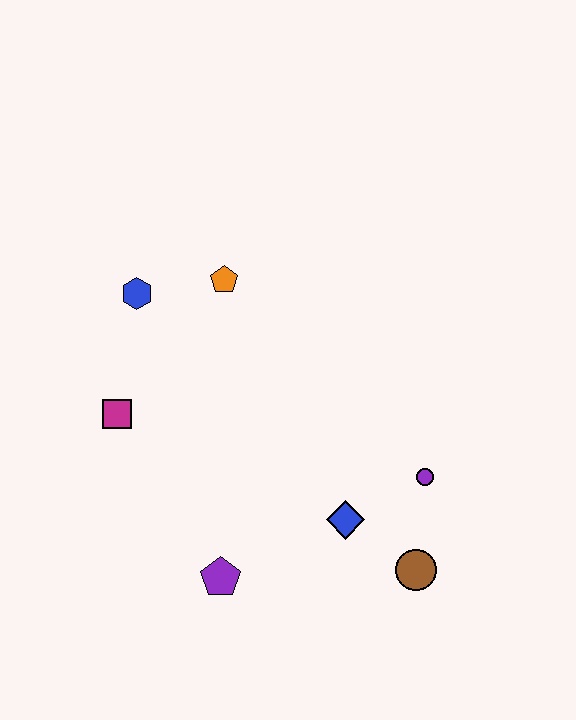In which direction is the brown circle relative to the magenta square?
The brown circle is to the right of the magenta square.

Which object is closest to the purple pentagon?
The blue diamond is closest to the purple pentagon.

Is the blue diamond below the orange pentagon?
Yes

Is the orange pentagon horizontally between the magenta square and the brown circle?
Yes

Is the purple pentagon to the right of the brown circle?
No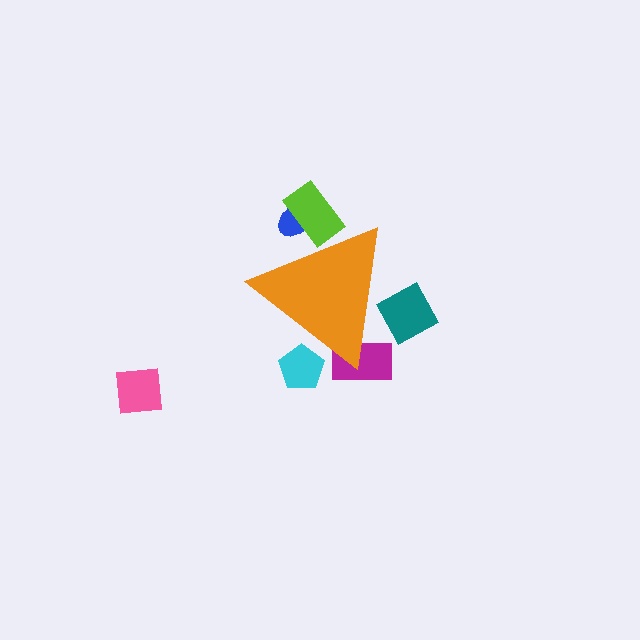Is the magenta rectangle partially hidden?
Yes, the magenta rectangle is partially hidden behind the orange triangle.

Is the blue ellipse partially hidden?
Yes, the blue ellipse is partially hidden behind the orange triangle.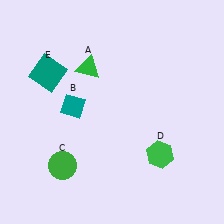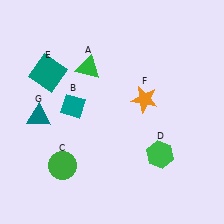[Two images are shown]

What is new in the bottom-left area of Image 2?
A teal triangle (G) was added in the bottom-left area of Image 2.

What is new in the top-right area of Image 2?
An orange star (F) was added in the top-right area of Image 2.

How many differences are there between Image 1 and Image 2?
There are 2 differences between the two images.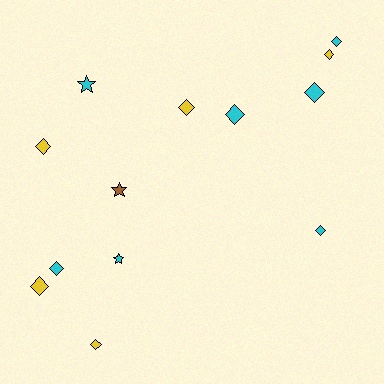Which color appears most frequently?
Cyan, with 7 objects.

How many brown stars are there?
There is 1 brown star.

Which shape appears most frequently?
Diamond, with 10 objects.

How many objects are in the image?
There are 13 objects.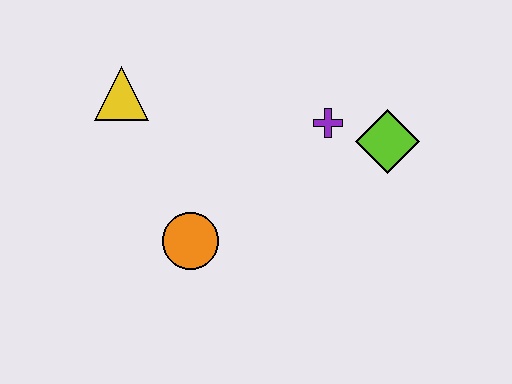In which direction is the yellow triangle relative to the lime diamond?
The yellow triangle is to the left of the lime diamond.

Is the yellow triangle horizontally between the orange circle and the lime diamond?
No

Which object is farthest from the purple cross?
The yellow triangle is farthest from the purple cross.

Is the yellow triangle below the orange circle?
No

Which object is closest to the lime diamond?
The purple cross is closest to the lime diamond.